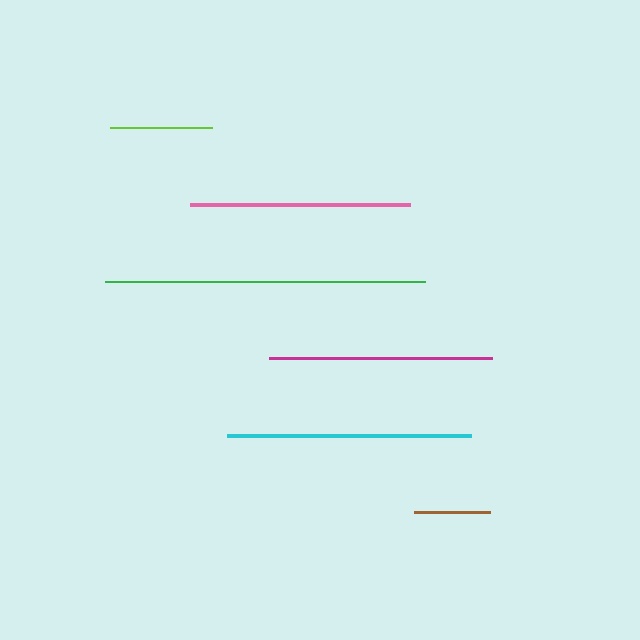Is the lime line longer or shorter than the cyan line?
The cyan line is longer than the lime line.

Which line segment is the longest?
The green line is the longest at approximately 320 pixels.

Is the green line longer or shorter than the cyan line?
The green line is longer than the cyan line.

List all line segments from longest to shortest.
From longest to shortest: green, cyan, magenta, pink, lime, brown.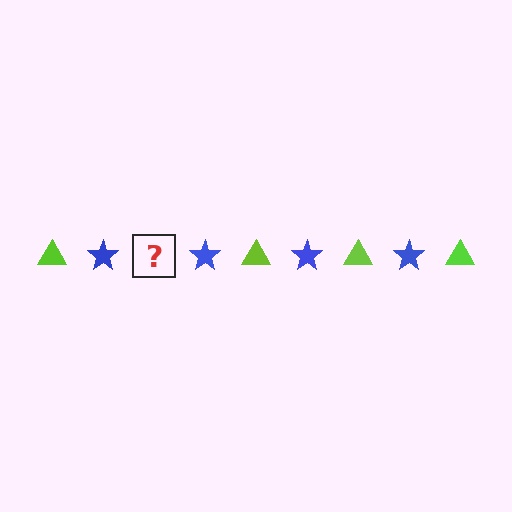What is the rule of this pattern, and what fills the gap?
The rule is that the pattern alternates between lime triangle and blue star. The gap should be filled with a lime triangle.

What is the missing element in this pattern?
The missing element is a lime triangle.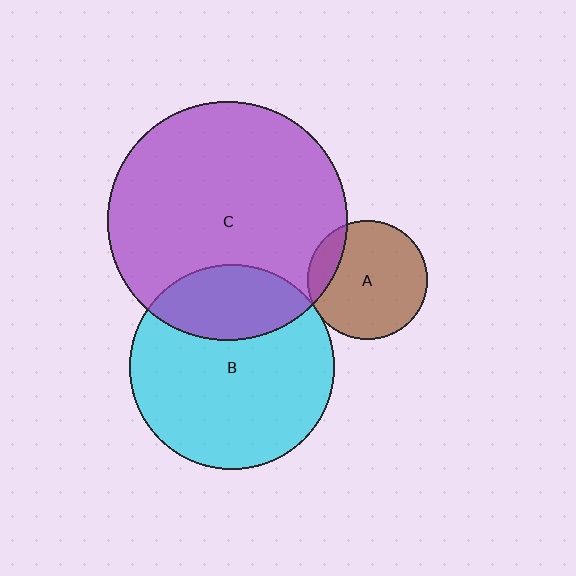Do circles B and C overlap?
Yes.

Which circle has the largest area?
Circle C (purple).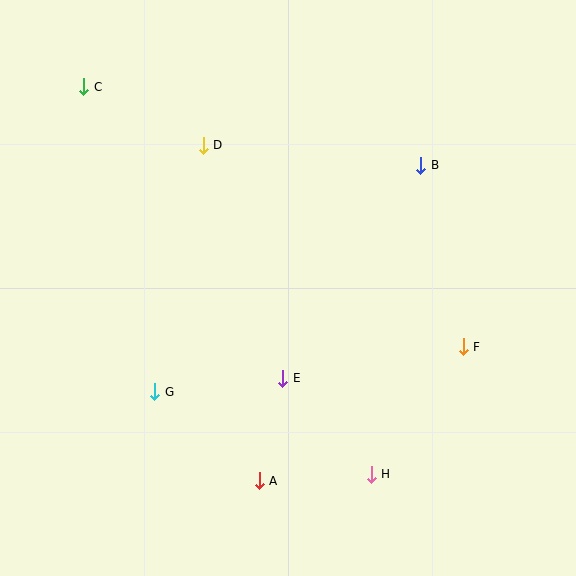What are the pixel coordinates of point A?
Point A is at (259, 481).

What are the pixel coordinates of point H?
Point H is at (371, 474).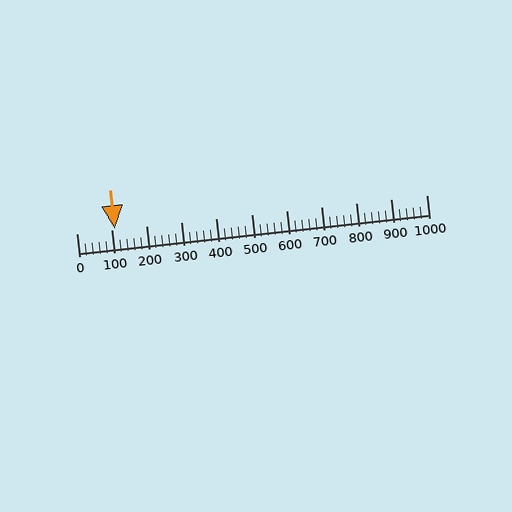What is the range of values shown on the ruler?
The ruler shows values from 0 to 1000.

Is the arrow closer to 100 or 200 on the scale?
The arrow is closer to 100.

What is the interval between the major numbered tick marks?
The major tick marks are spaced 100 units apart.